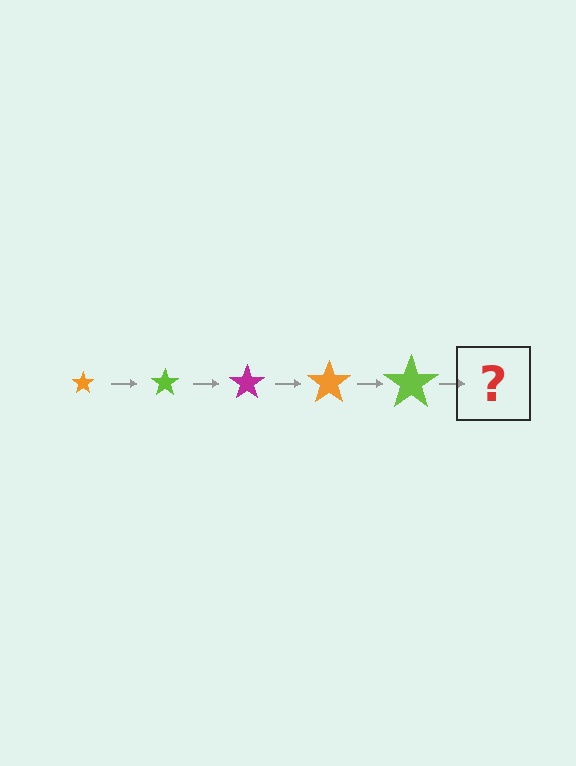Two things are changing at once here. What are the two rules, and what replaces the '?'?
The two rules are that the star grows larger each step and the color cycles through orange, lime, and magenta. The '?' should be a magenta star, larger than the previous one.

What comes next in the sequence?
The next element should be a magenta star, larger than the previous one.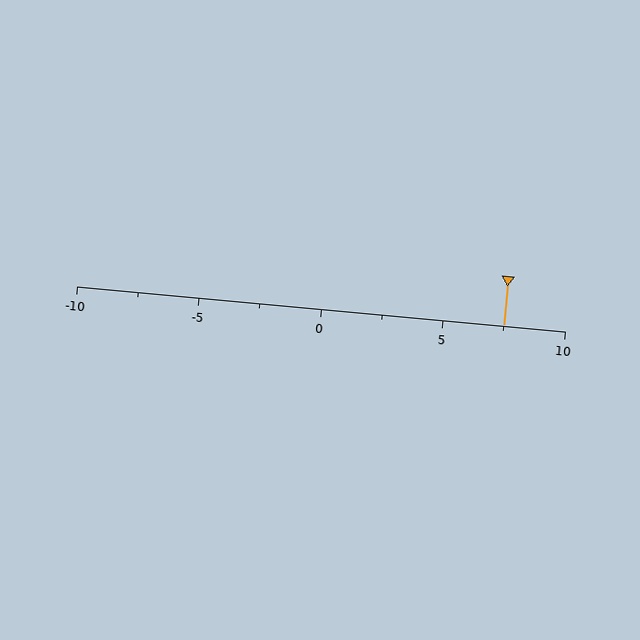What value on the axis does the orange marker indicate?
The marker indicates approximately 7.5.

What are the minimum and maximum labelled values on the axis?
The axis runs from -10 to 10.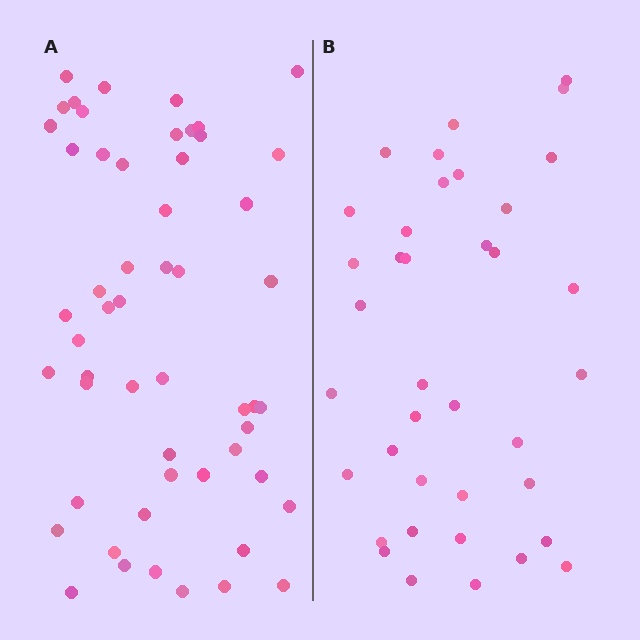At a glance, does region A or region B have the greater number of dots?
Region A (the left region) has more dots.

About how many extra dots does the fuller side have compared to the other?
Region A has approximately 15 more dots than region B.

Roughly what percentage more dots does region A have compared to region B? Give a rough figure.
About 40% more.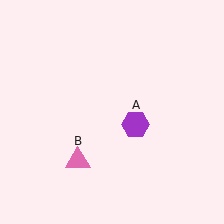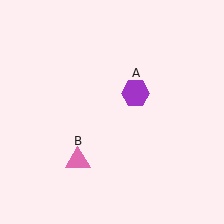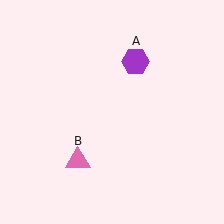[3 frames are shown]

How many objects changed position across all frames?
1 object changed position: purple hexagon (object A).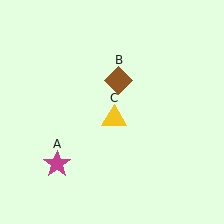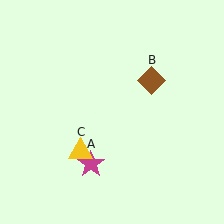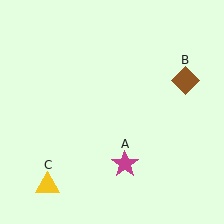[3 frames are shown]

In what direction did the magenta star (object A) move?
The magenta star (object A) moved right.